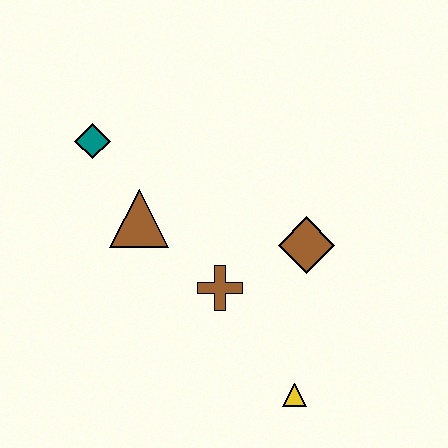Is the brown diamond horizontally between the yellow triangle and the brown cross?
No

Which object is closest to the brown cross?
The brown diamond is closest to the brown cross.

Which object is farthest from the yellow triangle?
The teal diamond is farthest from the yellow triangle.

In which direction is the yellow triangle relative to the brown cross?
The yellow triangle is below the brown cross.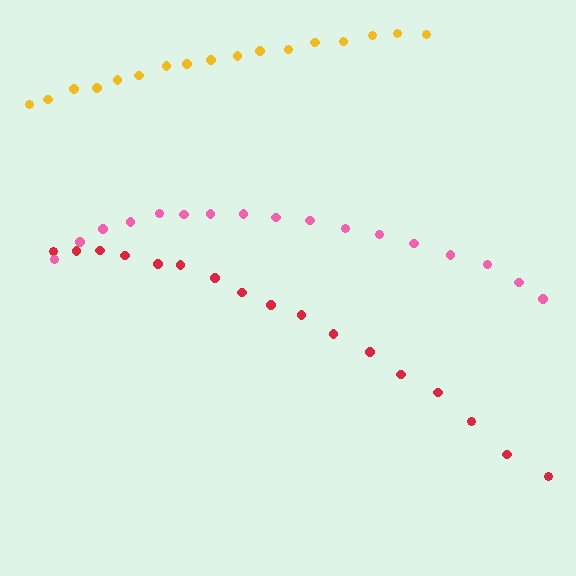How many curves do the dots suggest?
There are 3 distinct paths.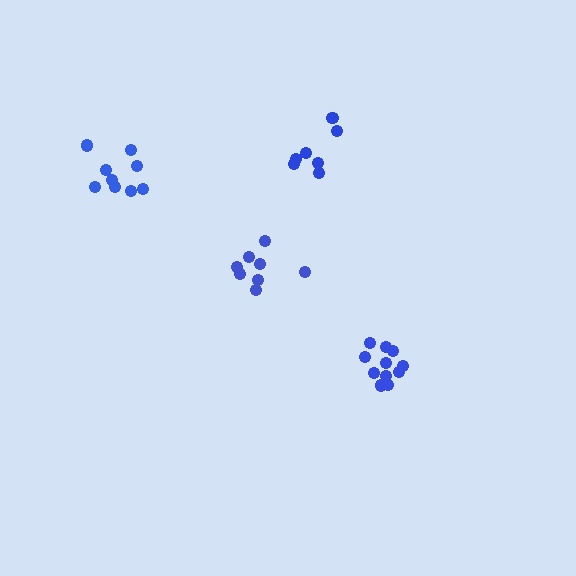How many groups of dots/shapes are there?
There are 4 groups.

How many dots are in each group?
Group 1: 9 dots, Group 2: 7 dots, Group 3: 8 dots, Group 4: 11 dots (35 total).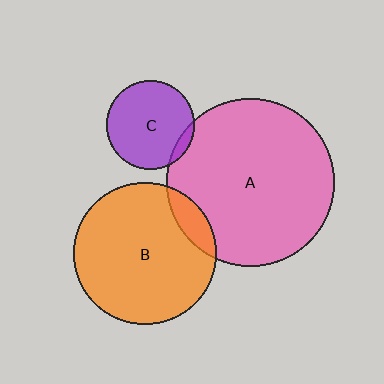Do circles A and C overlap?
Yes.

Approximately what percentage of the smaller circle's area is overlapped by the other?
Approximately 10%.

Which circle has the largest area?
Circle A (pink).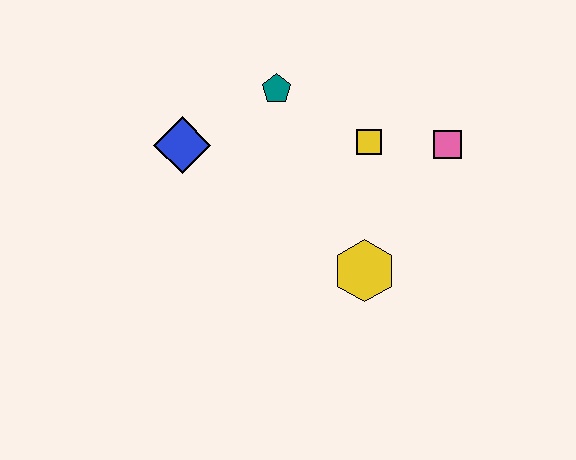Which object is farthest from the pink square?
The blue diamond is farthest from the pink square.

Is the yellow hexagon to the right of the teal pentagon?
Yes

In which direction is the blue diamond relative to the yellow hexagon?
The blue diamond is to the left of the yellow hexagon.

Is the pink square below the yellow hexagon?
No